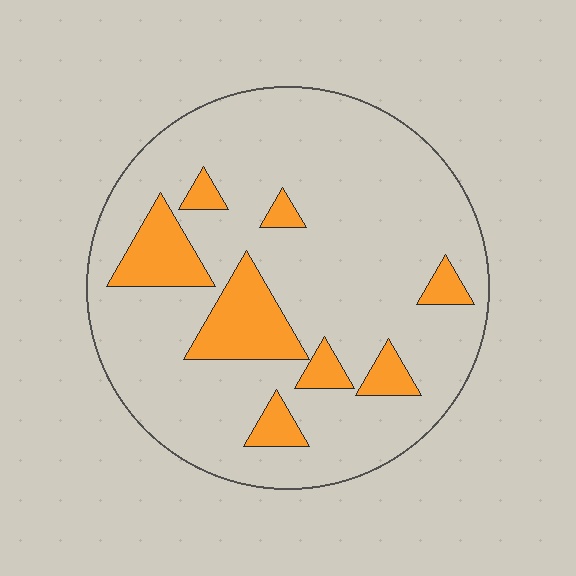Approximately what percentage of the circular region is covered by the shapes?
Approximately 15%.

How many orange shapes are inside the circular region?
8.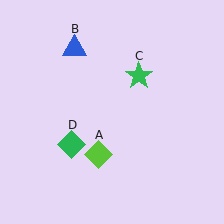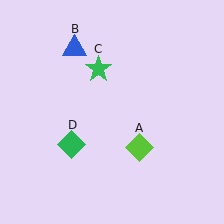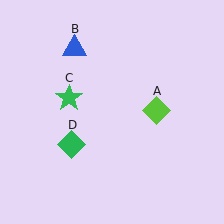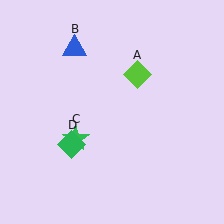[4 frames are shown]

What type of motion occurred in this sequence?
The lime diamond (object A), green star (object C) rotated counterclockwise around the center of the scene.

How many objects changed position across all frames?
2 objects changed position: lime diamond (object A), green star (object C).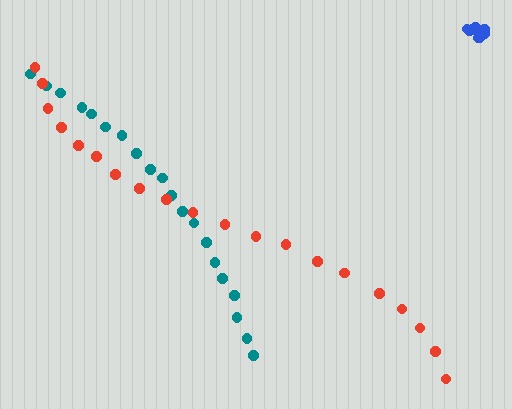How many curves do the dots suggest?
There are 3 distinct paths.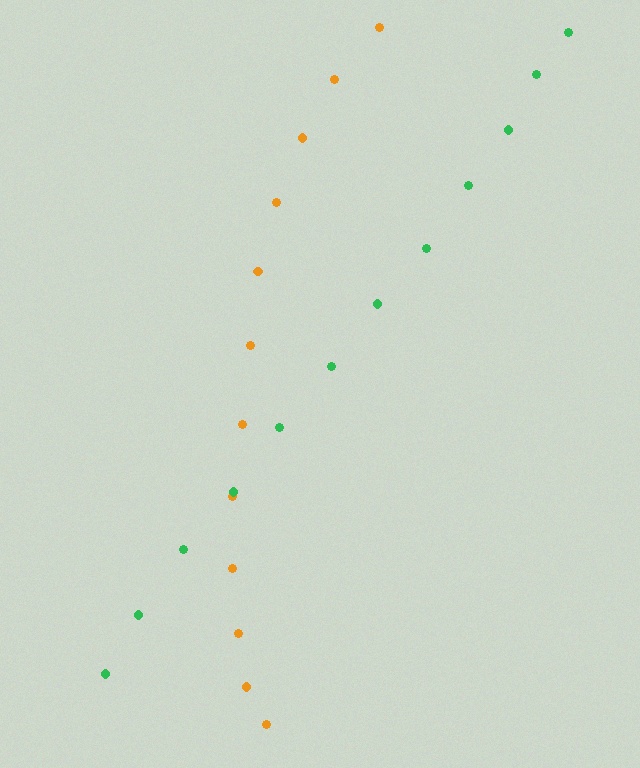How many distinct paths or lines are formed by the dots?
There are 2 distinct paths.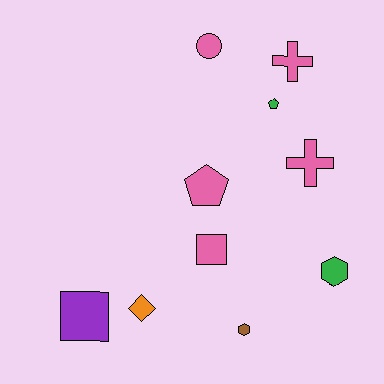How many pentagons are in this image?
There are 2 pentagons.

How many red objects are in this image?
There are no red objects.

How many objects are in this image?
There are 10 objects.